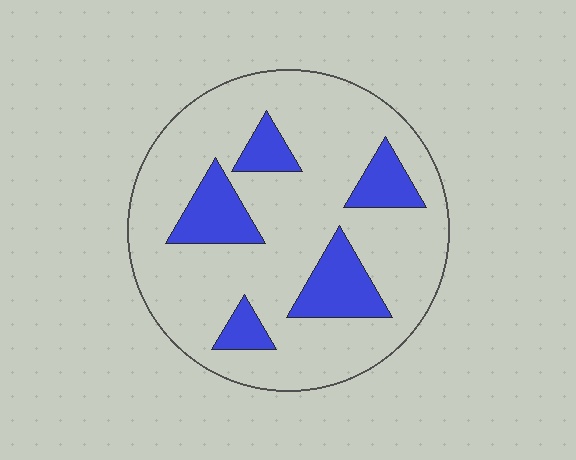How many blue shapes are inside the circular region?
5.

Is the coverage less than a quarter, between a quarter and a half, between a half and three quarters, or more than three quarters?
Less than a quarter.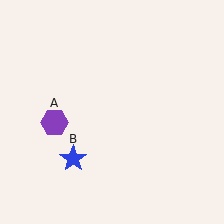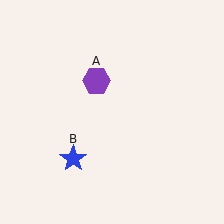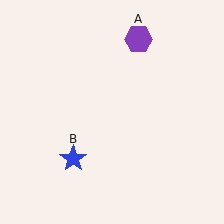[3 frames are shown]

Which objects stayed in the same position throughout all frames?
Blue star (object B) remained stationary.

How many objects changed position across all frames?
1 object changed position: purple hexagon (object A).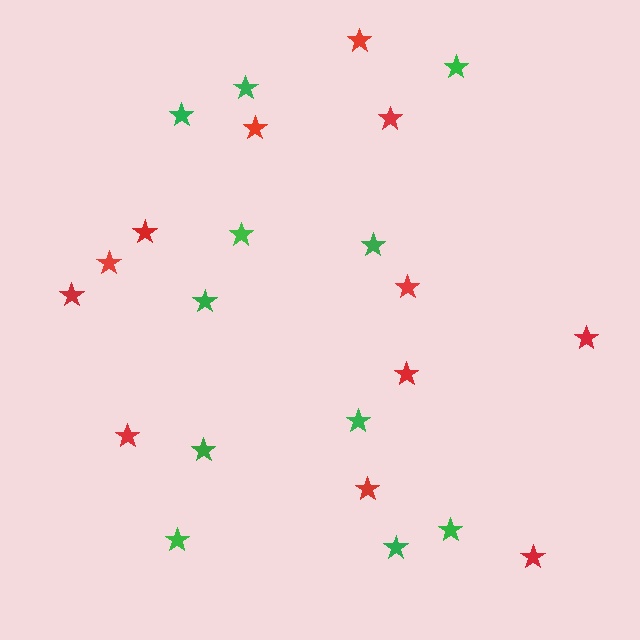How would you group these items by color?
There are 2 groups: one group of green stars (11) and one group of red stars (12).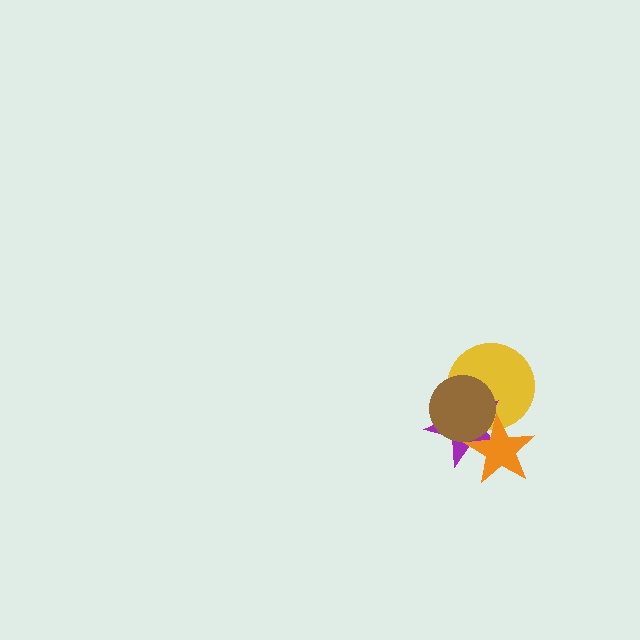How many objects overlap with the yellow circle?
3 objects overlap with the yellow circle.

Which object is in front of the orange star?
The brown circle is in front of the orange star.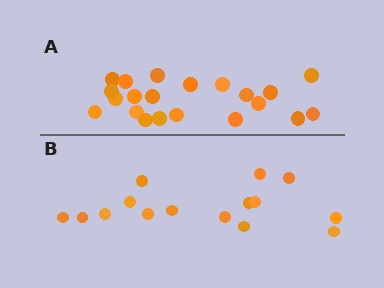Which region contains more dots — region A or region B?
Region A (the top region) has more dots.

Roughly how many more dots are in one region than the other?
Region A has about 6 more dots than region B.